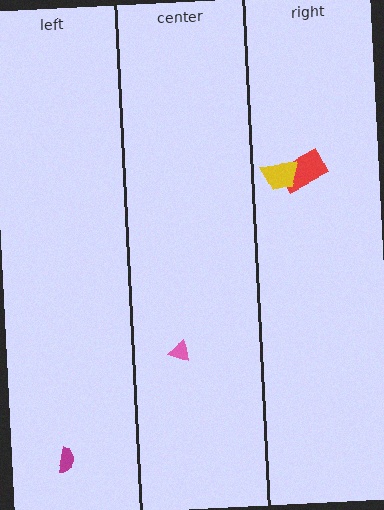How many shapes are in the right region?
2.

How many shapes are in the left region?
1.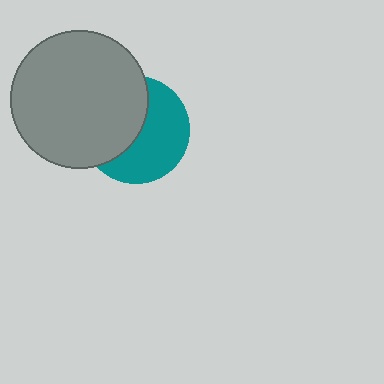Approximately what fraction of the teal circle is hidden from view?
Roughly 48% of the teal circle is hidden behind the gray circle.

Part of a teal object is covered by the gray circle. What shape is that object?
It is a circle.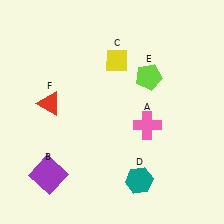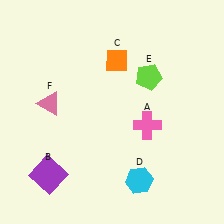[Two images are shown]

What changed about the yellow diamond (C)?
In Image 1, C is yellow. In Image 2, it changed to orange.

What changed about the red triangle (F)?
In Image 1, F is red. In Image 2, it changed to pink.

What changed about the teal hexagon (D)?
In Image 1, D is teal. In Image 2, it changed to cyan.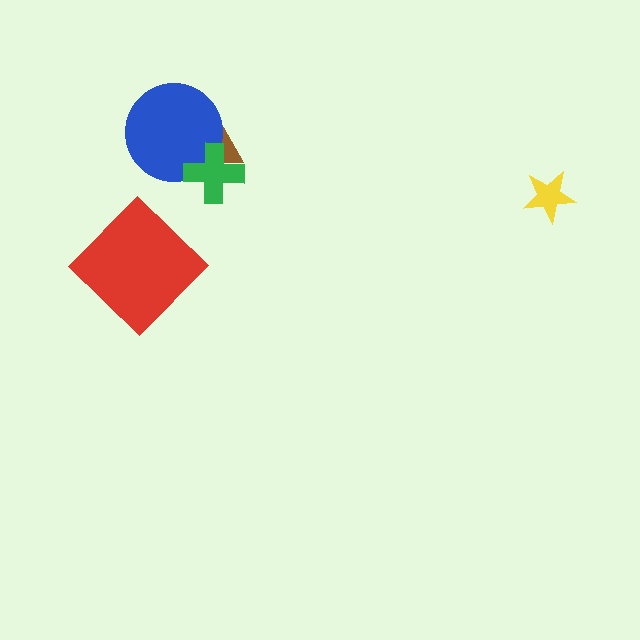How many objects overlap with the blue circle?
2 objects overlap with the blue circle.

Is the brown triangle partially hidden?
Yes, it is partially covered by another shape.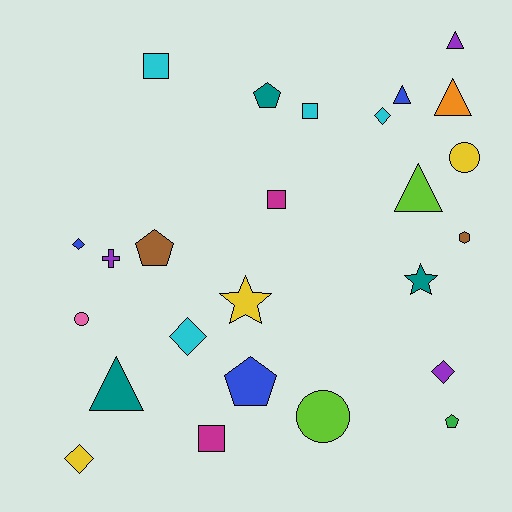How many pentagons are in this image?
There are 4 pentagons.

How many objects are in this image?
There are 25 objects.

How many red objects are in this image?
There are no red objects.